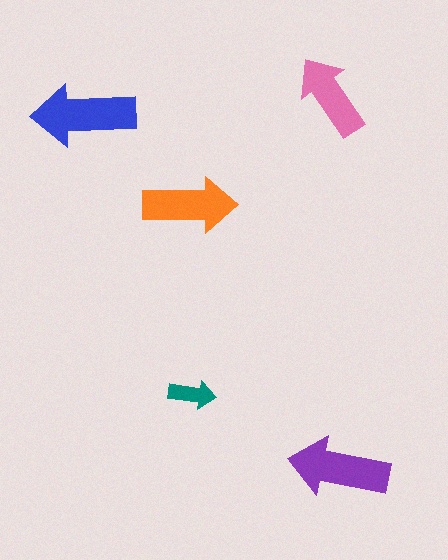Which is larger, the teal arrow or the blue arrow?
The blue one.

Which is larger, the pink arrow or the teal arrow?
The pink one.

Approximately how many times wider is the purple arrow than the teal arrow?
About 2 times wider.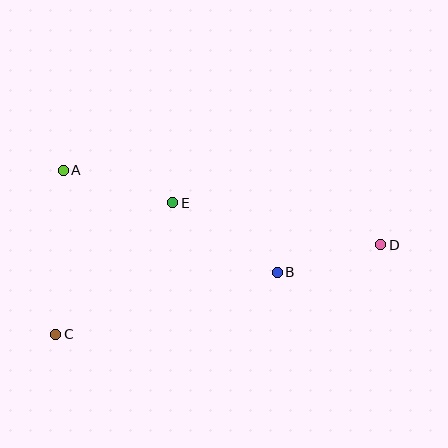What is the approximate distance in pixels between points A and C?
The distance between A and C is approximately 165 pixels.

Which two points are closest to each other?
Points B and D are closest to each other.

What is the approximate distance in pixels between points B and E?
The distance between B and E is approximately 126 pixels.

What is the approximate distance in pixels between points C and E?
The distance between C and E is approximately 176 pixels.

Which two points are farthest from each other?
Points C and D are farthest from each other.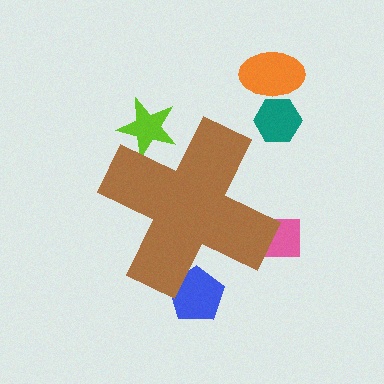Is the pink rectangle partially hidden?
Yes, the pink rectangle is partially hidden behind the brown cross.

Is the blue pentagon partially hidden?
Yes, the blue pentagon is partially hidden behind the brown cross.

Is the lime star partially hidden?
Yes, the lime star is partially hidden behind the brown cross.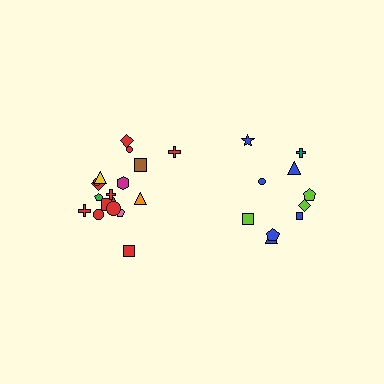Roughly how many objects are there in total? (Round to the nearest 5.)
Roughly 30 objects in total.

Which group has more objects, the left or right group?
The left group.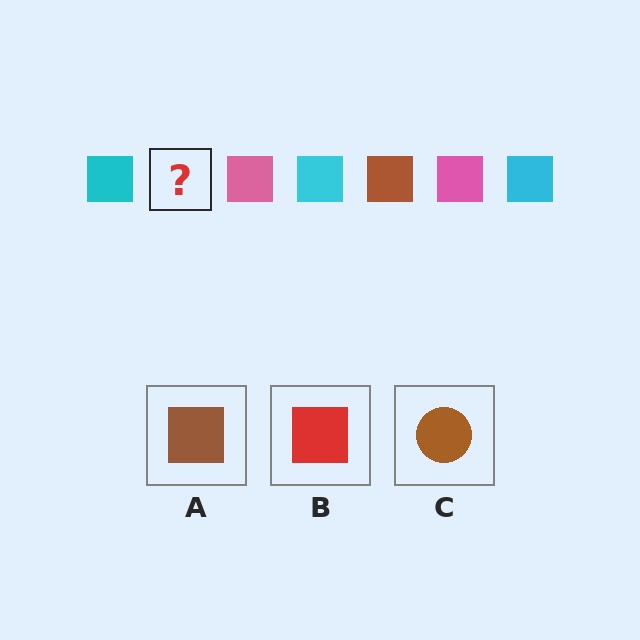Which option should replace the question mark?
Option A.